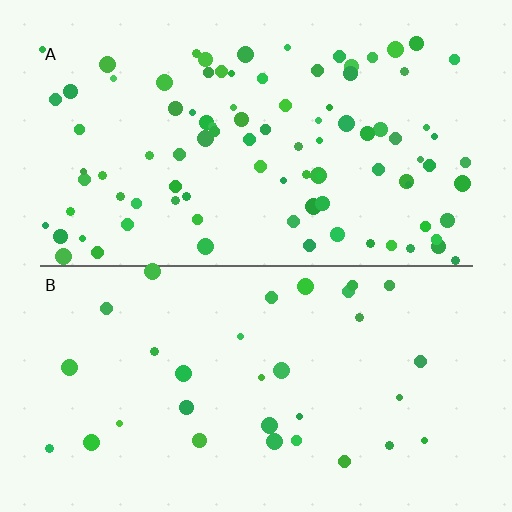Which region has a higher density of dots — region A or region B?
A (the top).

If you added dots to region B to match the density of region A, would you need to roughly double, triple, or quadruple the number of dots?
Approximately triple.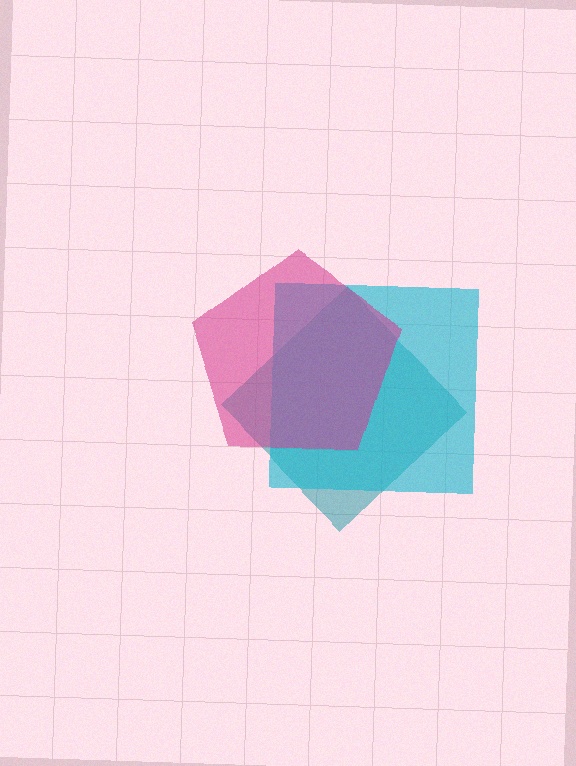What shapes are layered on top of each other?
The layered shapes are: a teal diamond, a cyan square, a magenta pentagon.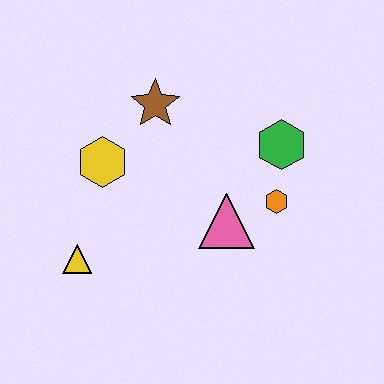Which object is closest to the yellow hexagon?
The brown star is closest to the yellow hexagon.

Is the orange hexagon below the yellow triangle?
No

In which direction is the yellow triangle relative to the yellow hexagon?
The yellow triangle is below the yellow hexagon.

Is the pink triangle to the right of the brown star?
Yes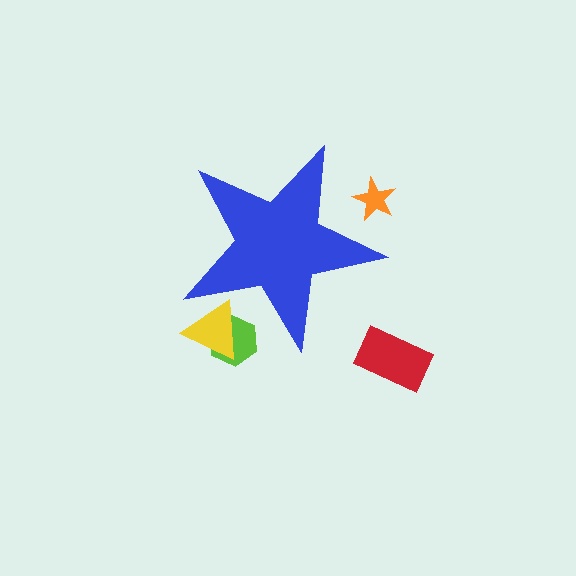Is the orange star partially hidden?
Yes, the orange star is partially hidden behind the blue star.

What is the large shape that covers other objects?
A blue star.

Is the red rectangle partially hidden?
No, the red rectangle is fully visible.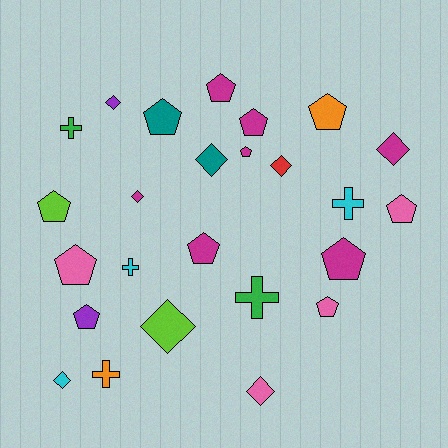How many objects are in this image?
There are 25 objects.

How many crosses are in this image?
There are 5 crosses.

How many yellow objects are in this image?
There are no yellow objects.